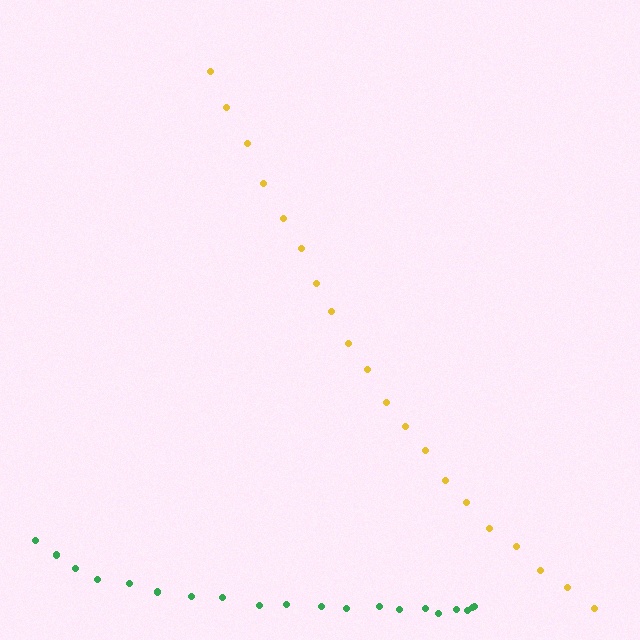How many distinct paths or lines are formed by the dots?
There are 2 distinct paths.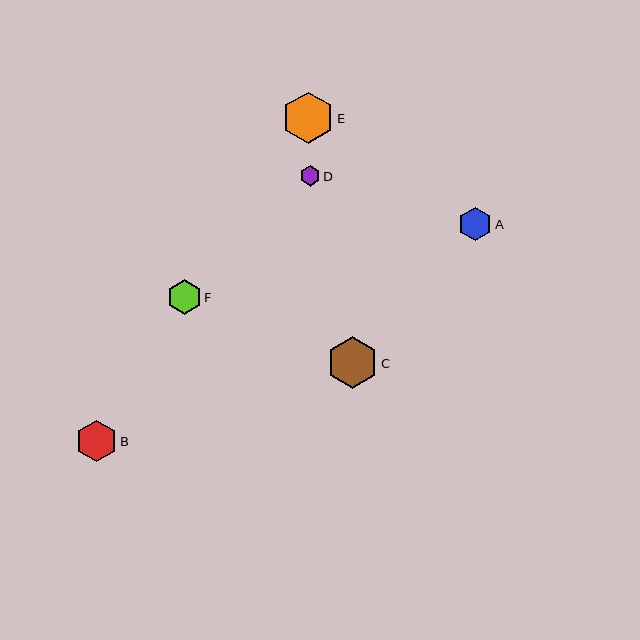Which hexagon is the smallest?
Hexagon D is the smallest with a size of approximately 20 pixels.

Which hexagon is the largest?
Hexagon E is the largest with a size of approximately 52 pixels.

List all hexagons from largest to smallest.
From largest to smallest: E, C, B, F, A, D.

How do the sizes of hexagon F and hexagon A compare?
Hexagon F and hexagon A are approximately the same size.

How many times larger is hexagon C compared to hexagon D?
Hexagon C is approximately 2.5 times the size of hexagon D.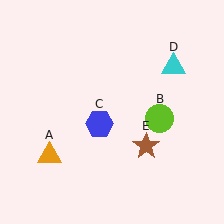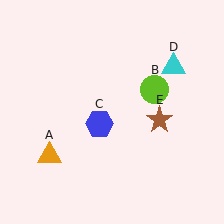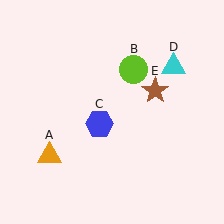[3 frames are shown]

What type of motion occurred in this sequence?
The lime circle (object B), brown star (object E) rotated counterclockwise around the center of the scene.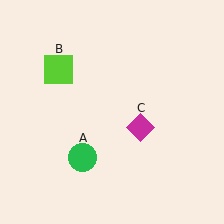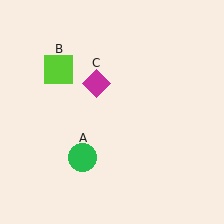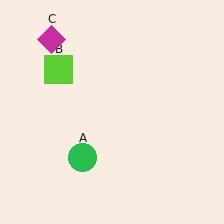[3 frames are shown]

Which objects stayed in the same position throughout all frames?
Green circle (object A) and lime square (object B) remained stationary.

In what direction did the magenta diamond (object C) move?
The magenta diamond (object C) moved up and to the left.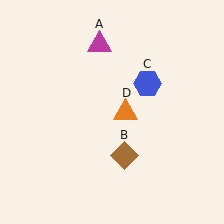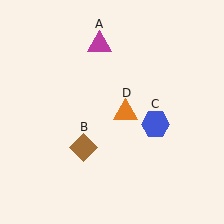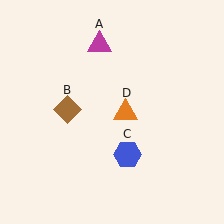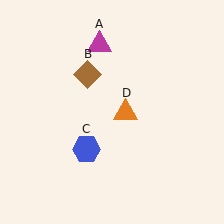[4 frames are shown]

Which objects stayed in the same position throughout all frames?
Magenta triangle (object A) and orange triangle (object D) remained stationary.